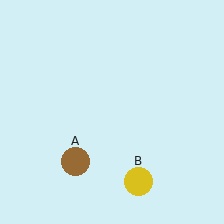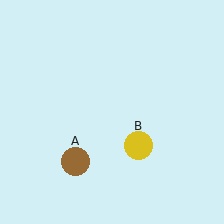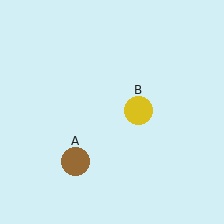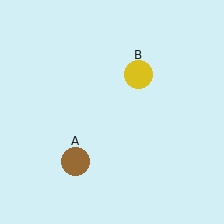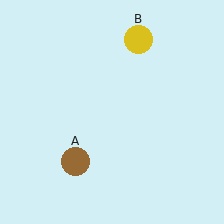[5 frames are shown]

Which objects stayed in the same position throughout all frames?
Brown circle (object A) remained stationary.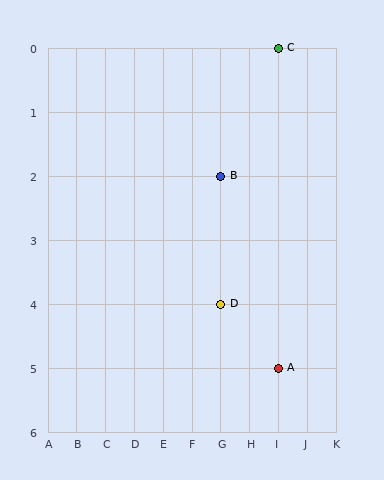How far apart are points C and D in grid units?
Points C and D are 2 columns and 4 rows apart (about 4.5 grid units diagonally).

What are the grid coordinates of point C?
Point C is at grid coordinates (I, 0).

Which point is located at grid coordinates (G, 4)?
Point D is at (G, 4).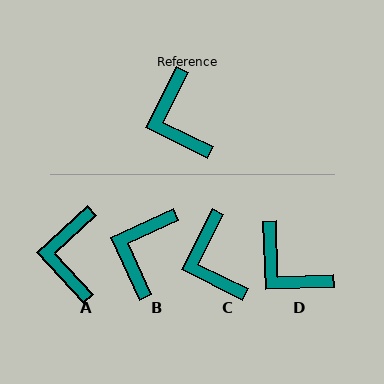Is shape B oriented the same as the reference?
No, it is off by about 39 degrees.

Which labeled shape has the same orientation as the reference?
C.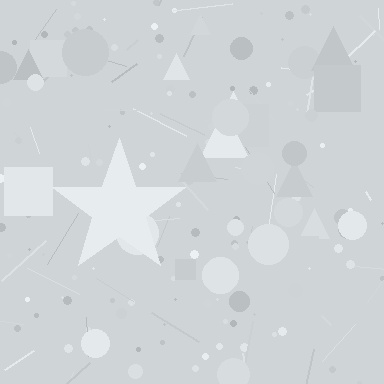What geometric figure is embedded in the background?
A star is embedded in the background.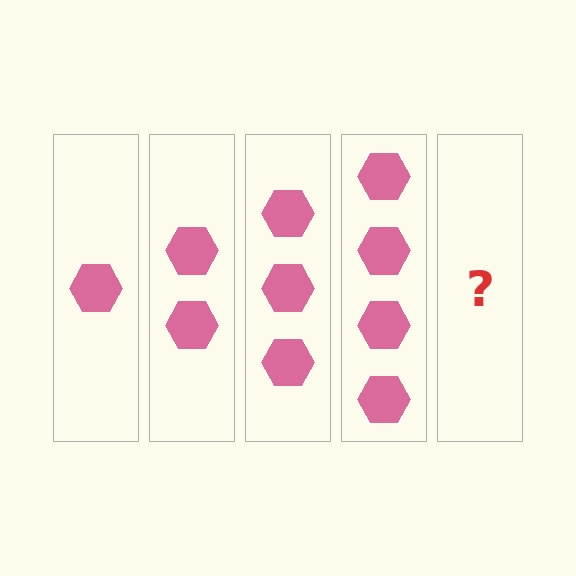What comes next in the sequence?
The next element should be 5 hexagons.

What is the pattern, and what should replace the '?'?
The pattern is that each step adds one more hexagon. The '?' should be 5 hexagons.